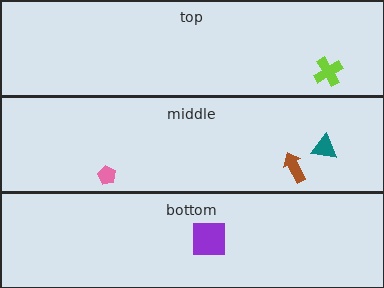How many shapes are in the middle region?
3.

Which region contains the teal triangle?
The middle region.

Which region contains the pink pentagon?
The middle region.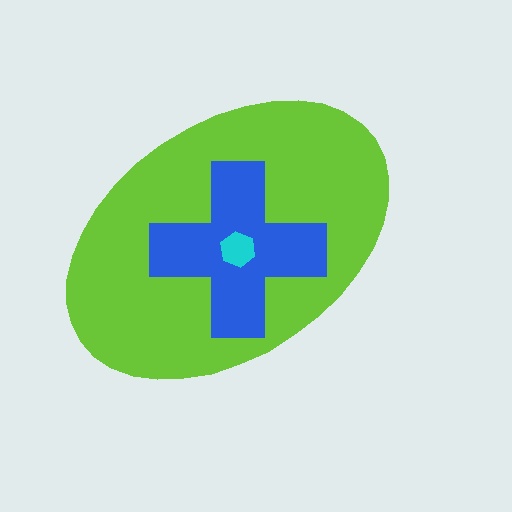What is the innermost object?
The cyan hexagon.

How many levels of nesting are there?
3.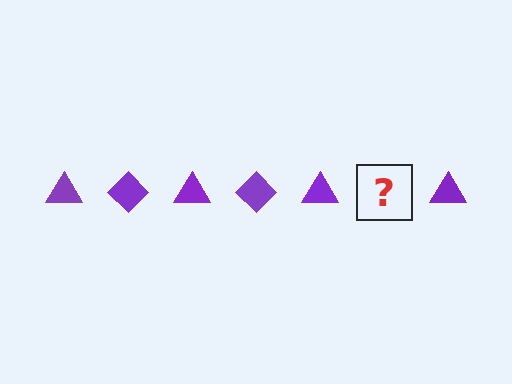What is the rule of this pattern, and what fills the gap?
The rule is that the pattern cycles through triangle, diamond shapes in purple. The gap should be filled with a purple diamond.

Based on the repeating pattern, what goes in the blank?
The blank should be a purple diamond.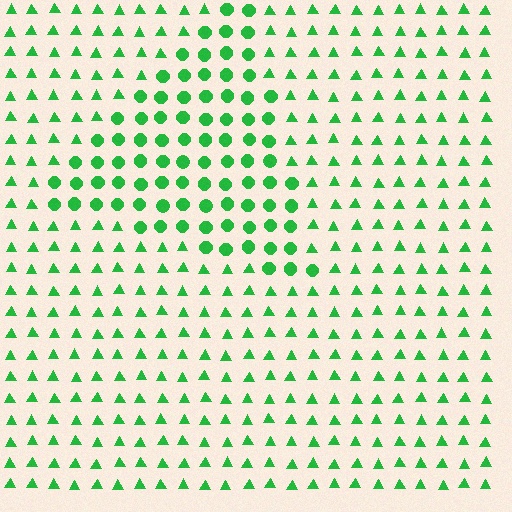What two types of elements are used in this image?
The image uses circles inside the triangle region and triangles outside it.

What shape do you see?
I see a triangle.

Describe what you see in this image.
The image is filled with small green elements arranged in a uniform grid. A triangle-shaped region contains circles, while the surrounding area contains triangles. The boundary is defined purely by the change in element shape.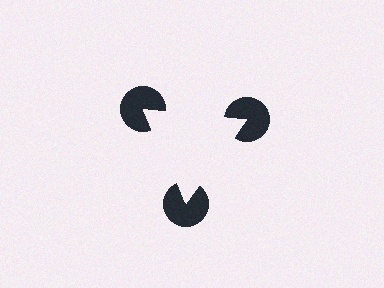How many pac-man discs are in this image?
There are 3 — one at each vertex of the illusory triangle.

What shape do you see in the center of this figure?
An illusory triangle — its edges are inferred from the aligned wedge cuts in the pac-man discs, not physically drawn.